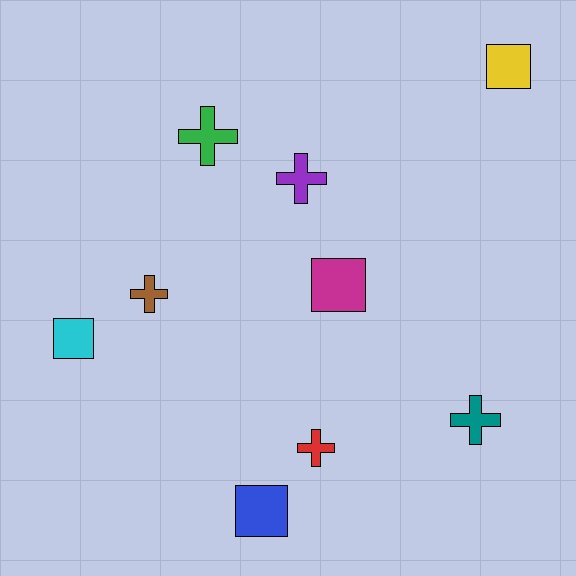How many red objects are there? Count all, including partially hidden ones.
There is 1 red object.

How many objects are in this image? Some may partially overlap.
There are 9 objects.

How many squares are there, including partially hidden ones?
There are 4 squares.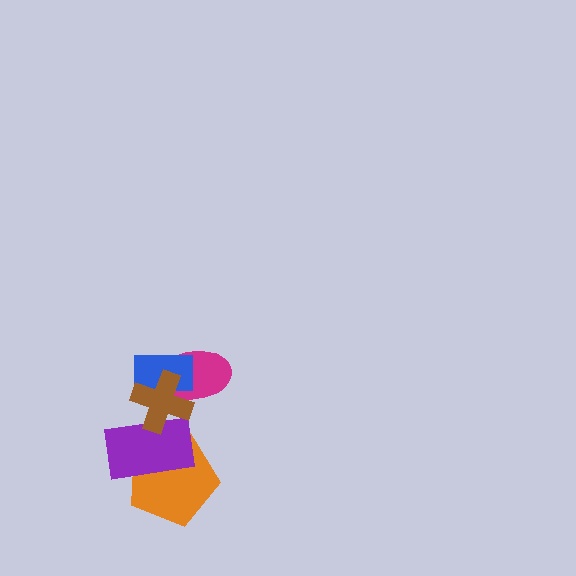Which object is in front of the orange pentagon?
The purple rectangle is in front of the orange pentagon.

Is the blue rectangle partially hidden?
Yes, it is partially covered by another shape.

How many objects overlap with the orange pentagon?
1 object overlaps with the orange pentagon.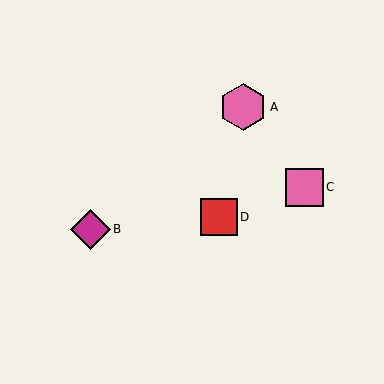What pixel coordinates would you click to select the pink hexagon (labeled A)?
Click at (243, 107) to select the pink hexagon A.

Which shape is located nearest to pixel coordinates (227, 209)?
The red square (labeled D) at (219, 217) is nearest to that location.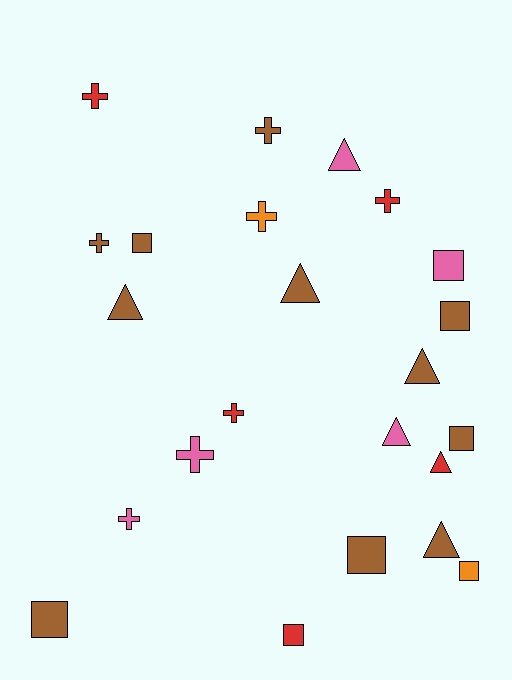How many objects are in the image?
There are 23 objects.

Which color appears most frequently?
Brown, with 11 objects.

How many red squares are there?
There is 1 red square.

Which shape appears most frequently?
Cross, with 8 objects.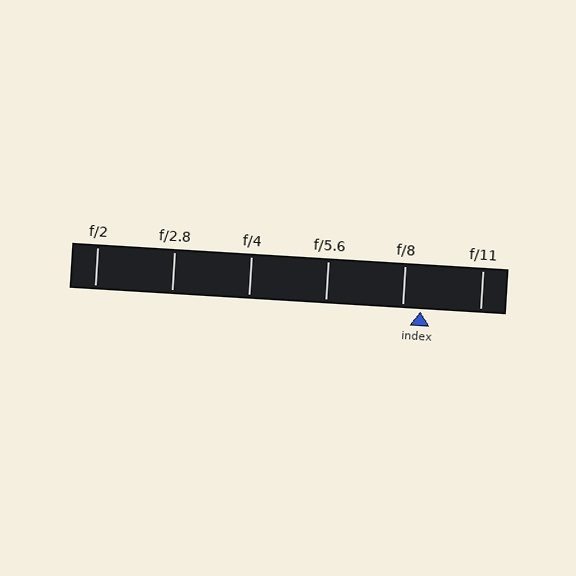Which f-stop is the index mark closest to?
The index mark is closest to f/8.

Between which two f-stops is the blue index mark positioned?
The index mark is between f/8 and f/11.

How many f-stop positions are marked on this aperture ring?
There are 6 f-stop positions marked.